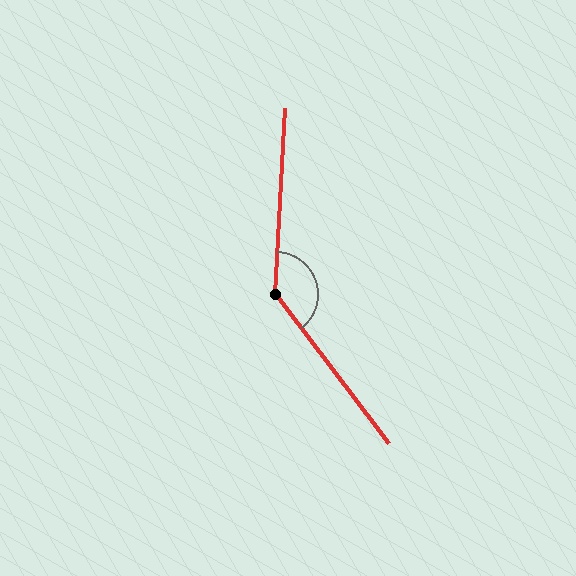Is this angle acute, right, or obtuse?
It is obtuse.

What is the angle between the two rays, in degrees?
Approximately 140 degrees.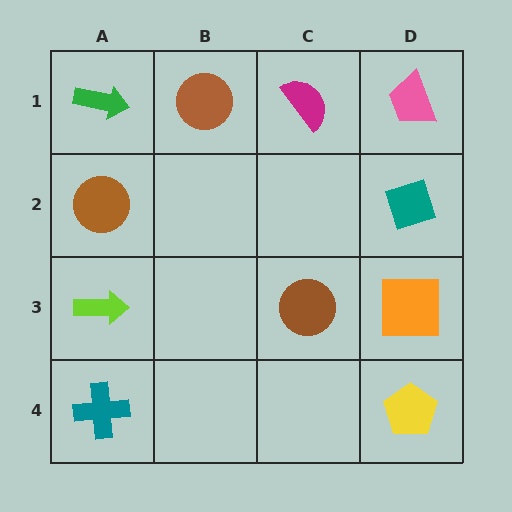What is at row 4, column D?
A yellow pentagon.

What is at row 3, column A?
A lime arrow.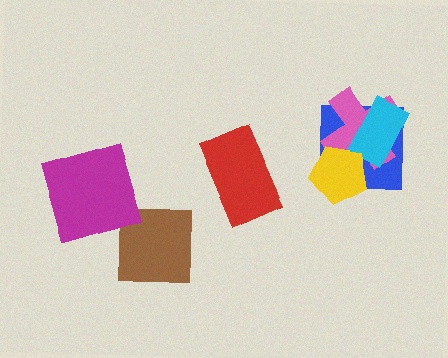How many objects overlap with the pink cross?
3 objects overlap with the pink cross.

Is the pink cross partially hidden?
Yes, it is partially covered by another shape.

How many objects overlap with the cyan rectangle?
2 objects overlap with the cyan rectangle.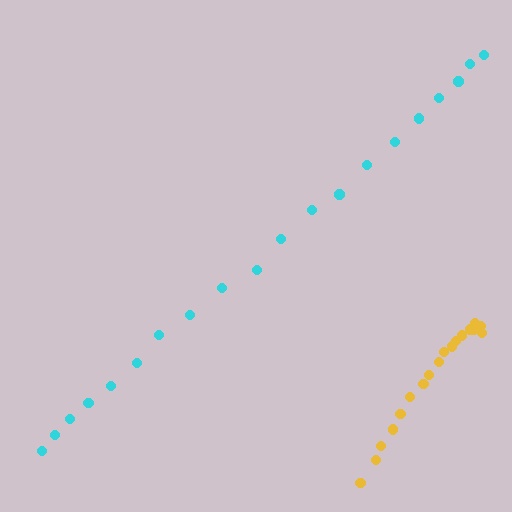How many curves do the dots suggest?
There are 2 distinct paths.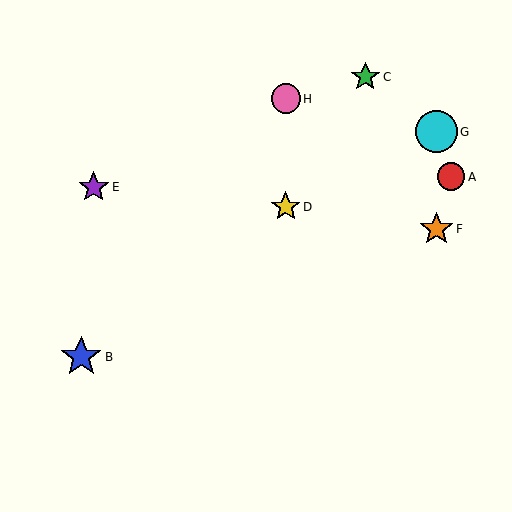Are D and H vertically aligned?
Yes, both are at x≈286.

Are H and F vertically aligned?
No, H is at x≈286 and F is at x≈436.